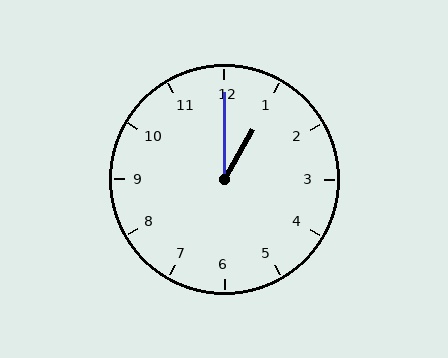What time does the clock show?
1:00.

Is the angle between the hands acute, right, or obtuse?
It is acute.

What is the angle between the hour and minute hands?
Approximately 30 degrees.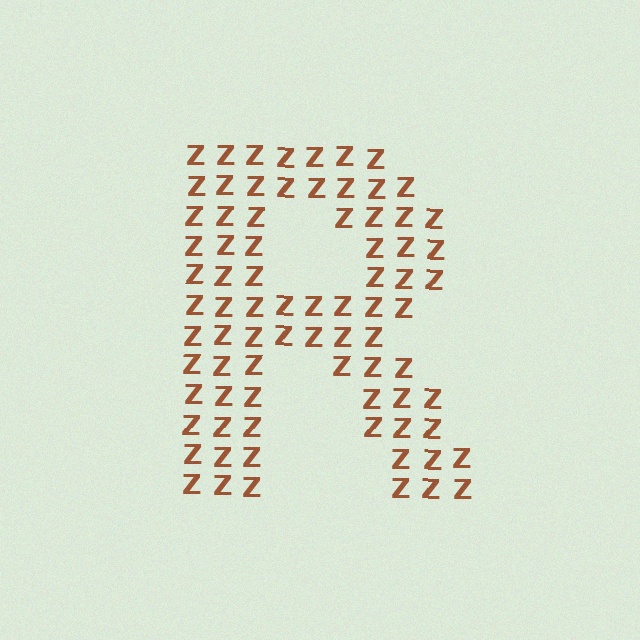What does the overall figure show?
The overall figure shows the letter R.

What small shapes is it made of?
It is made of small letter Z's.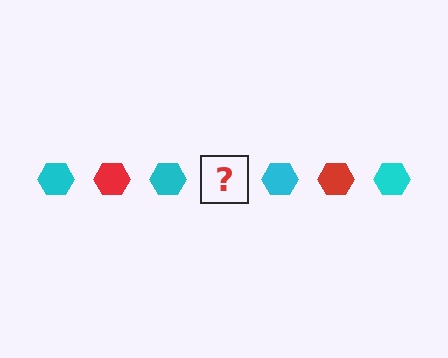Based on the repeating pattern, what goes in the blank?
The blank should be a red hexagon.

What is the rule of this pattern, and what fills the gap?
The rule is that the pattern cycles through cyan, red hexagons. The gap should be filled with a red hexagon.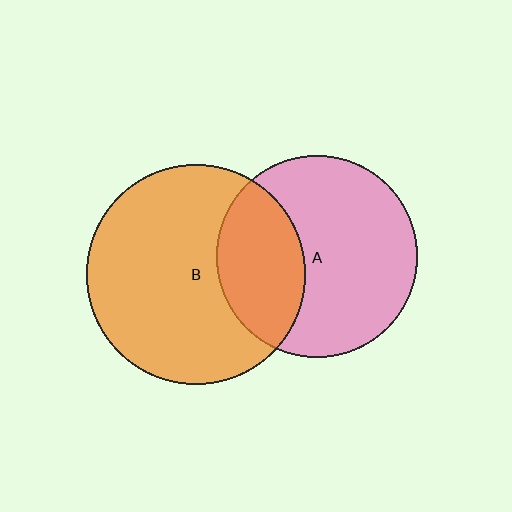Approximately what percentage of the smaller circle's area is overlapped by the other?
Approximately 35%.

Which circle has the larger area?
Circle B (orange).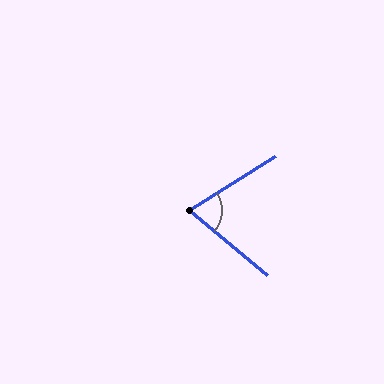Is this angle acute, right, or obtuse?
It is acute.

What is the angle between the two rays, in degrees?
Approximately 72 degrees.